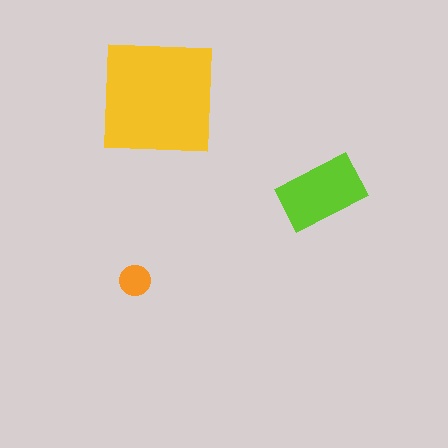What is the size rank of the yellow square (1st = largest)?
1st.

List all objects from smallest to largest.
The orange circle, the lime rectangle, the yellow square.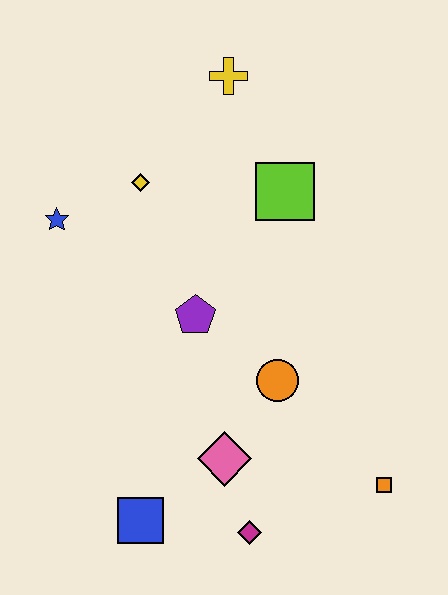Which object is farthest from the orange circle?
The yellow cross is farthest from the orange circle.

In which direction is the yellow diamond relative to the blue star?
The yellow diamond is to the right of the blue star.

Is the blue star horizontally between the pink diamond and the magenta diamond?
No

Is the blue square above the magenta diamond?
Yes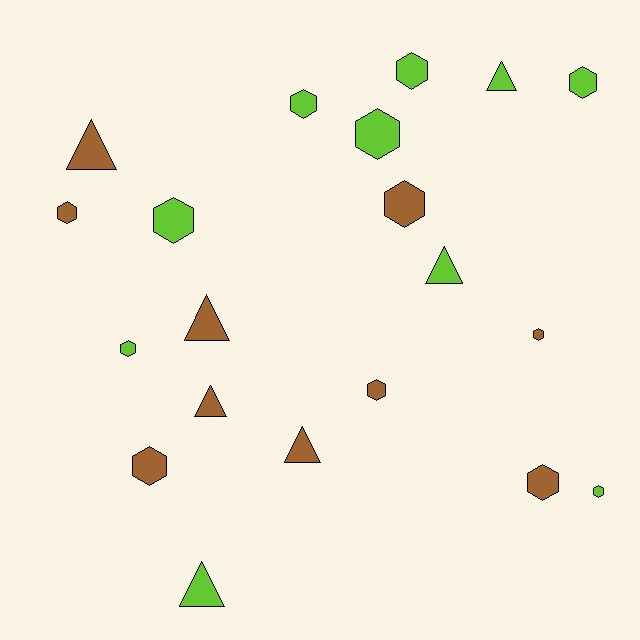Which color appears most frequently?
Lime, with 10 objects.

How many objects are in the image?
There are 20 objects.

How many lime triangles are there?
There are 3 lime triangles.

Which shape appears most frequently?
Hexagon, with 13 objects.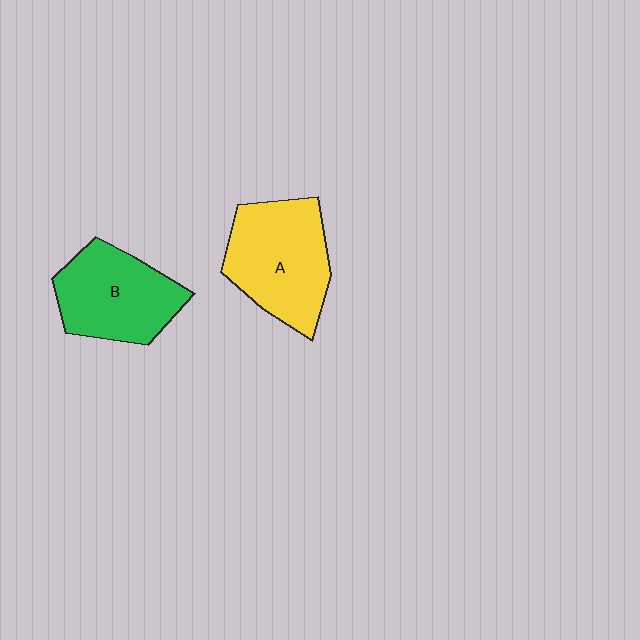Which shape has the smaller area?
Shape B (green).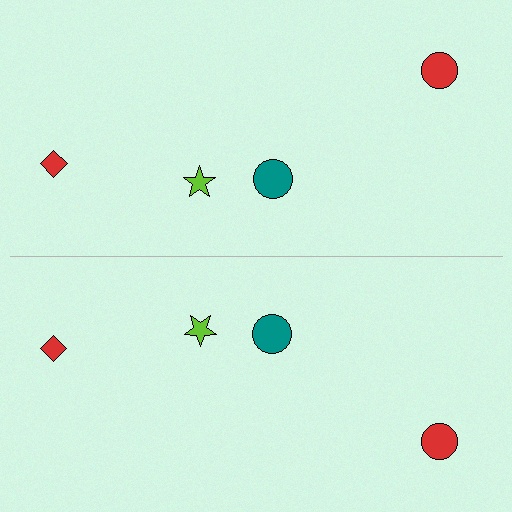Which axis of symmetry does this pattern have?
The pattern has a horizontal axis of symmetry running through the center of the image.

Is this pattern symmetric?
Yes, this pattern has bilateral (reflection) symmetry.